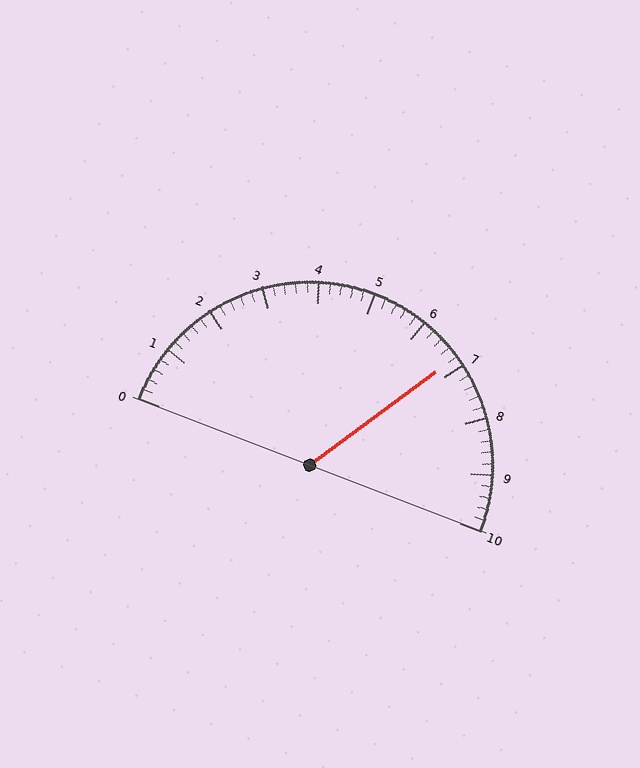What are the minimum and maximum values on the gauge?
The gauge ranges from 0 to 10.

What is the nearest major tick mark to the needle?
The nearest major tick mark is 7.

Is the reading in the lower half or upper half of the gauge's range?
The reading is in the upper half of the range (0 to 10).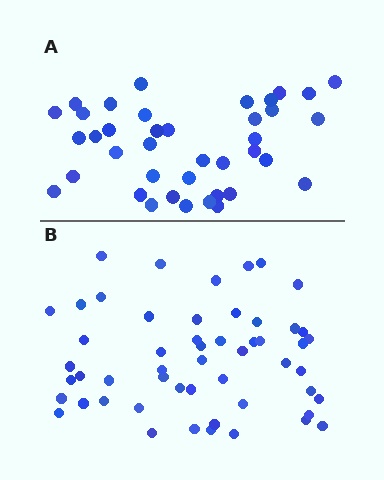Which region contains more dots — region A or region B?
Region B (the bottom region) has more dots.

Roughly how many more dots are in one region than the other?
Region B has approximately 15 more dots than region A.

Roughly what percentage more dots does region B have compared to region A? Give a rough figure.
About 35% more.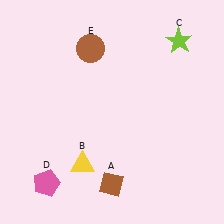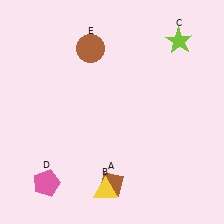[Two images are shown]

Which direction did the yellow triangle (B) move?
The yellow triangle (B) moved down.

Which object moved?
The yellow triangle (B) moved down.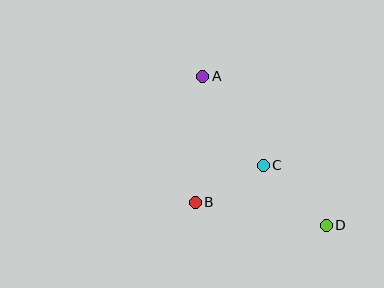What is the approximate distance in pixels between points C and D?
The distance between C and D is approximately 87 pixels.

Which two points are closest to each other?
Points B and C are closest to each other.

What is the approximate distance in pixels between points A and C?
The distance between A and C is approximately 108 pixels.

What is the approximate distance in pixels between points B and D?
The distance between B and D is approximately 133 pixels.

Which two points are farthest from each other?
Points A and D are farthest from each other.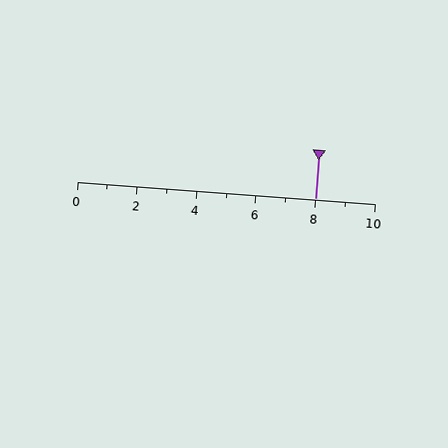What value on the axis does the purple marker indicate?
The marker indicates approximately 8.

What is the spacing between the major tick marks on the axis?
The major ticks are spaced 2 apart.